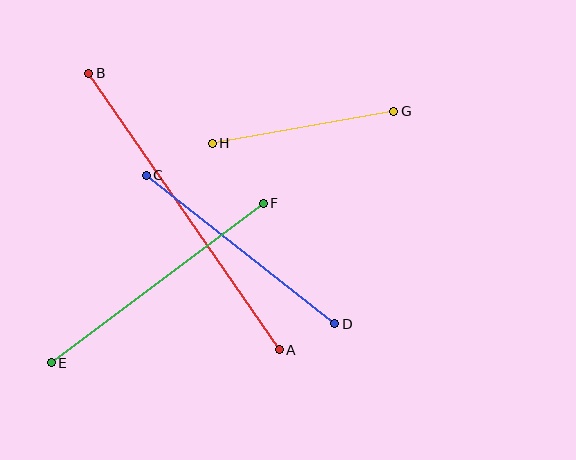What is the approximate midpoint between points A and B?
The midpoint is at approximately (184, 211) pixels.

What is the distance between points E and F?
The distance is approximately 265 pixels.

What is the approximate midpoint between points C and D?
The midpoint is at approximately (240, 249) pixels.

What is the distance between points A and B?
The distance is approximately 336 pixels.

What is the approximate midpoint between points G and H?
The midpoint is at approximately (303, 127) pixels.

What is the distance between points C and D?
The distance is approximately 240 pixels.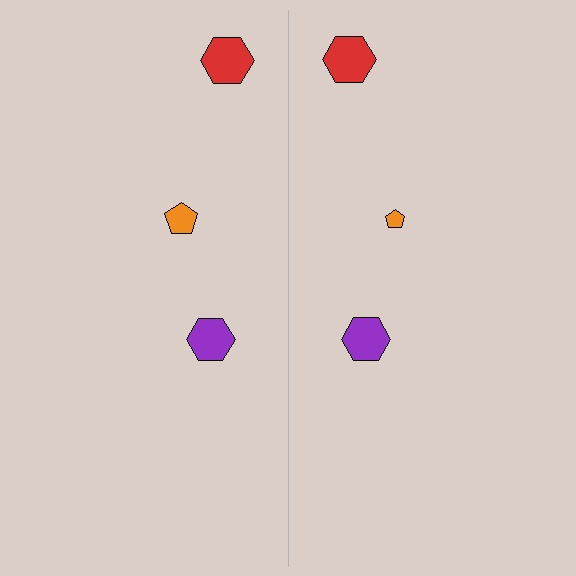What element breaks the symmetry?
The orange pentagon on the right side has a different size than its mirror counterpart.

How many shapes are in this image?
There are 6 shapes in this image.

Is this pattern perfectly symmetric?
No, the pattern is not perfectly symmetric. The orange pentagon on the right side has a different size than its mirror counterpart.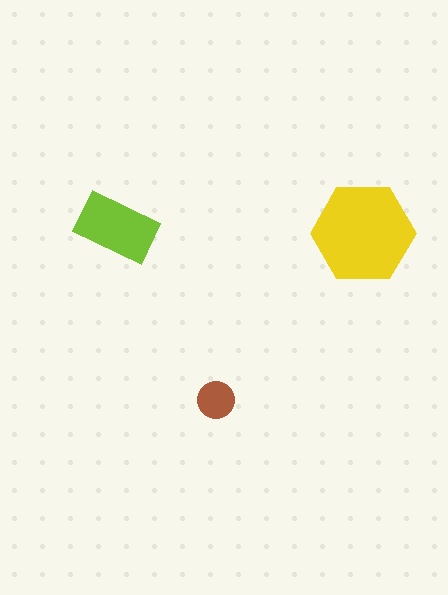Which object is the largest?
The yellow hexagon.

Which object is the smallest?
The brown circle.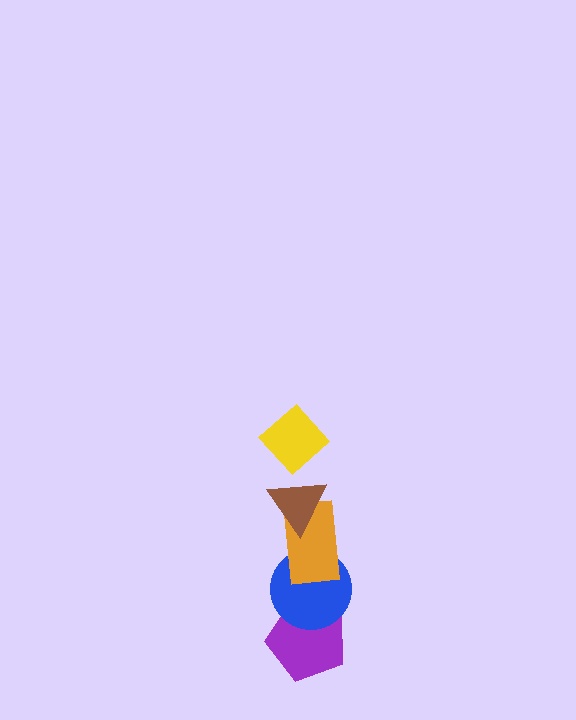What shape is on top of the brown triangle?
The yellow diamond is on top of the brown triangle.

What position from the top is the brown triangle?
The brown triangle is 2nd from the top.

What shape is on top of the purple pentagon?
The blue circle is on top of the purple pentagon.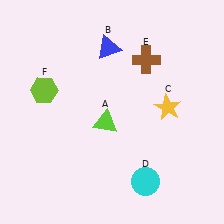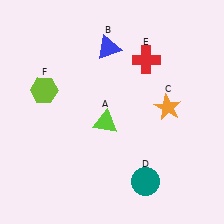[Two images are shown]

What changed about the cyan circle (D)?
In Image 1, D is cyan. In Image 2, it changed to teal.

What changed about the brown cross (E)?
In Image 1, E is brown. In Image 2, it changed to red.